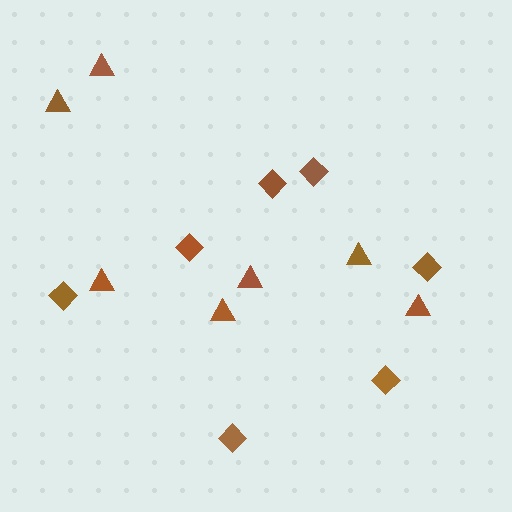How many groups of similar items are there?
There are 2 groups: one group of diamonds (7) and one group of triangles (7).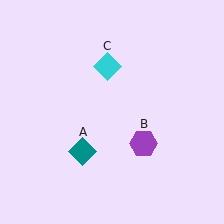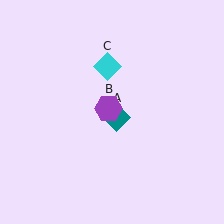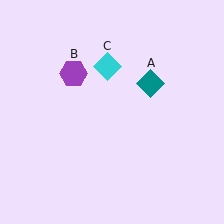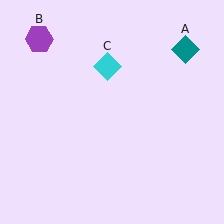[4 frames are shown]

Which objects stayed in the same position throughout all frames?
Cyan diamond (object C) remained stationary.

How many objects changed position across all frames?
2 objects changed position: teal diamond (object A), purple hexagon (object B).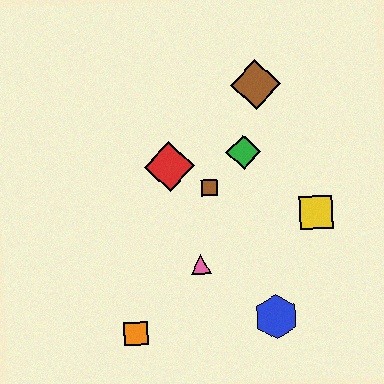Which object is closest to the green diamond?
The brown square is closest to the green diamond.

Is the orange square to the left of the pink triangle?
Yes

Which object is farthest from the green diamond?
The orange square is farthest from the green diamond.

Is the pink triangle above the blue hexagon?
Yes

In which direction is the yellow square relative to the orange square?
The yellow square is to the right of the orange square.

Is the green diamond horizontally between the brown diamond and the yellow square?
No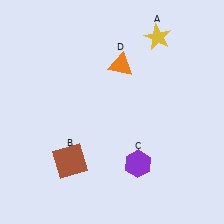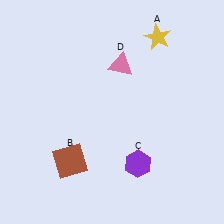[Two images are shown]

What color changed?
The triangle (D) changed from orange in Image 1 to pink in Image 2.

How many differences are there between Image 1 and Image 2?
There is 1 difference between the two images.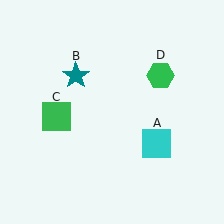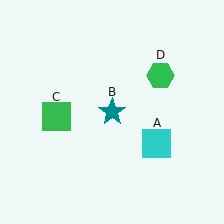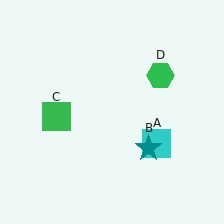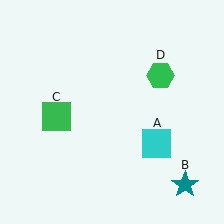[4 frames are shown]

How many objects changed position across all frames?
1 object changed position: teal star (object B).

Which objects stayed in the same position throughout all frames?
Cyan square (object A) and green square (object C) and green hexagon (object D) remained stationary.